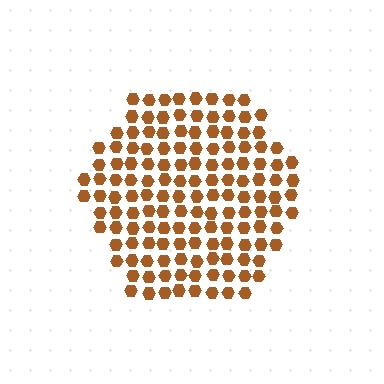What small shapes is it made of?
It is made of small hexagons.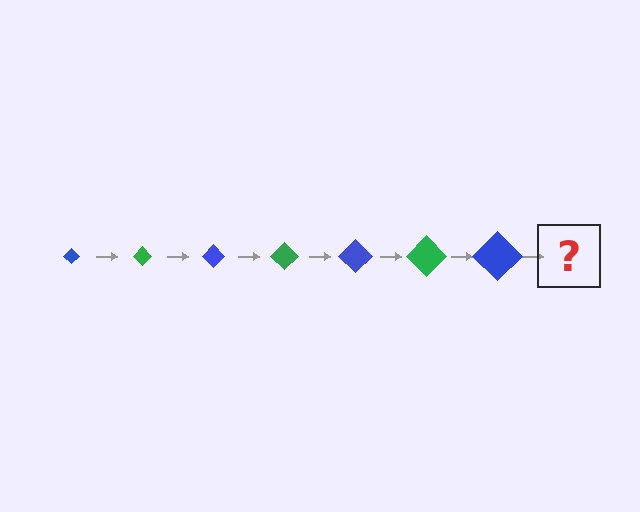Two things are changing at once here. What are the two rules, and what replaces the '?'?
The two rules are that the diamond grows larger each step and the color cycles through blue and green. The '?' should be a green diamond, larger than the previous one.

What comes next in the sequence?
The next element should be a green diamond, larger than the previous one.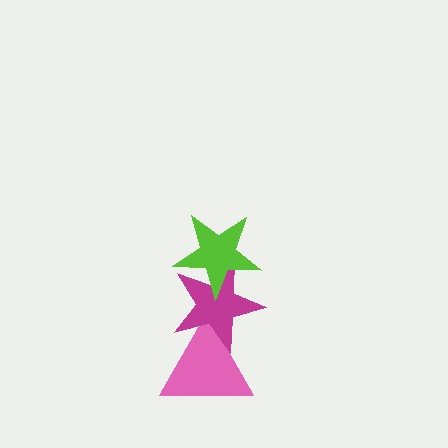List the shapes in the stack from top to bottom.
From top to bottom: the lime star, the magenta star, the pink triangle.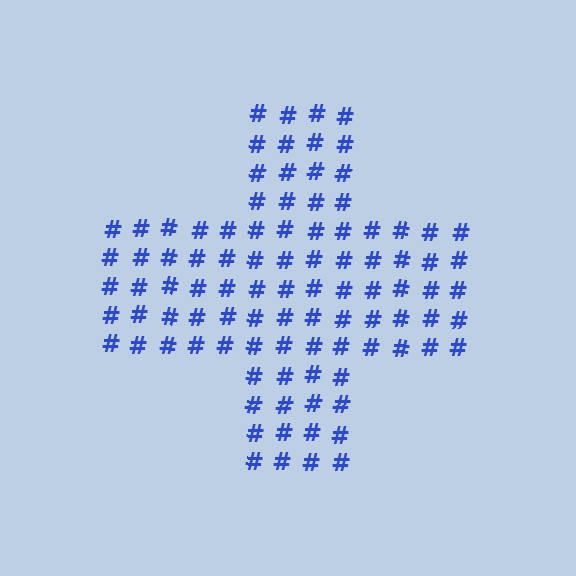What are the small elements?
The small elements are hash symbols.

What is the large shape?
The large shape is a cross.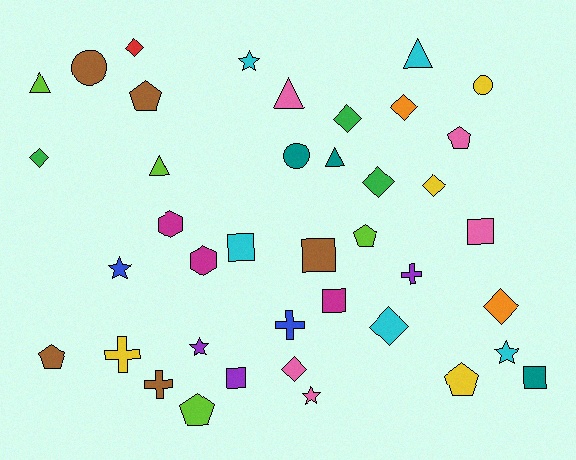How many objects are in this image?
There are 40 objects.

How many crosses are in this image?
There are 4 crosses.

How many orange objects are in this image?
There are 2 orange objects.